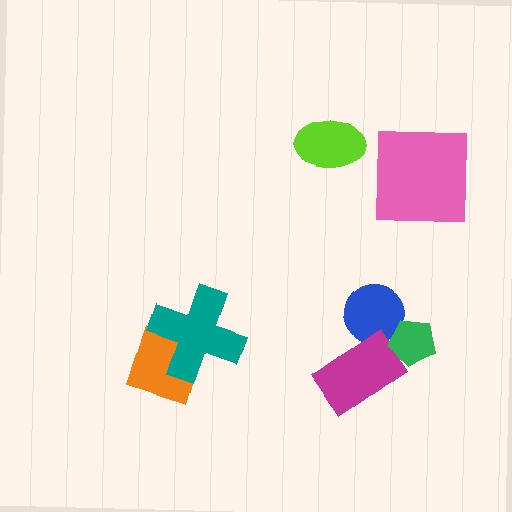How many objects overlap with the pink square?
0 objects overlap with the pink square.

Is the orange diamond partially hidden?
Yes, it is partially covered by another shape.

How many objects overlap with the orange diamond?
1 object overlaps with the orange diamond.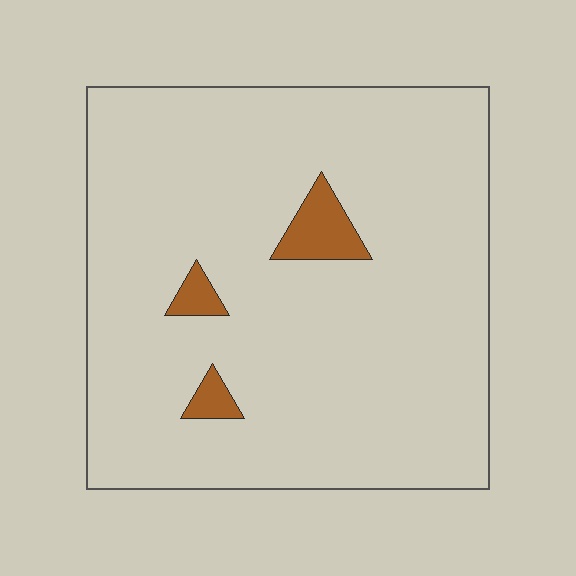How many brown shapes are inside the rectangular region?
3.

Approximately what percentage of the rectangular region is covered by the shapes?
Approximately 5%.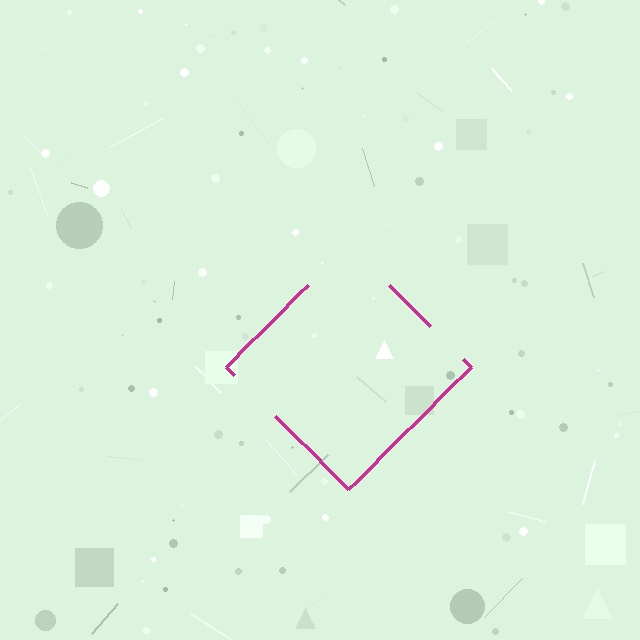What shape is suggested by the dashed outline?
The dashed outline suggests a diamond.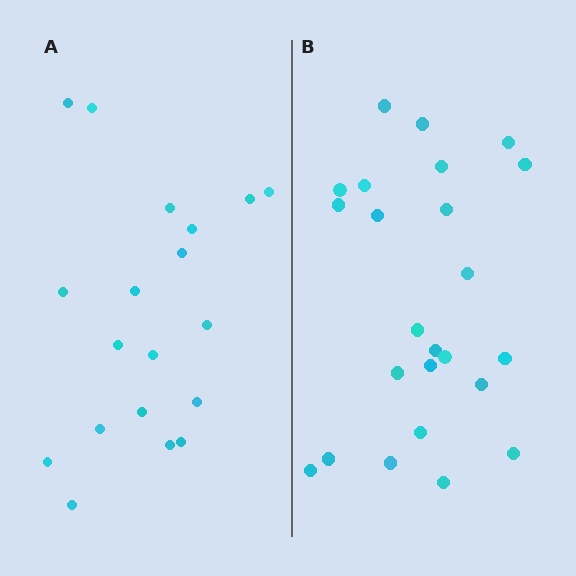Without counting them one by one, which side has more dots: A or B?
Region B (the right region) has more dots.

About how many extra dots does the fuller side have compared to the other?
Region B has about 5 more dots than region A.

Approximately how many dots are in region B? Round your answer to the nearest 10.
About 20 dots. (The exact count is 24, which rounds to 20.)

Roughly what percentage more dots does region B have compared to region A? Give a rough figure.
About 25% more.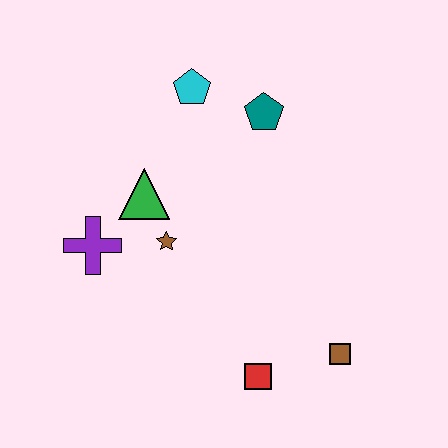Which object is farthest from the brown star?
The brown square is farthest from the brown star.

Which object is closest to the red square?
The brown square is closest to the red square.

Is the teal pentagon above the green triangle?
Yes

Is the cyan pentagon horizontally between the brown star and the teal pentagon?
Yes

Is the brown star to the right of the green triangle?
Yes